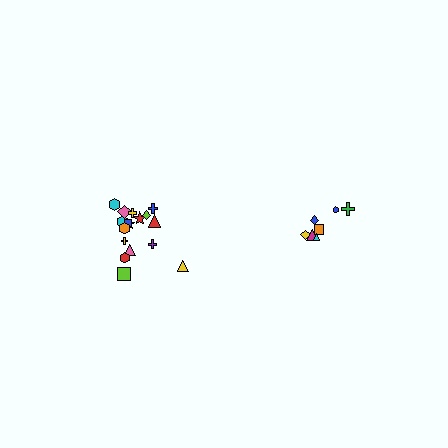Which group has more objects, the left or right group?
The left group.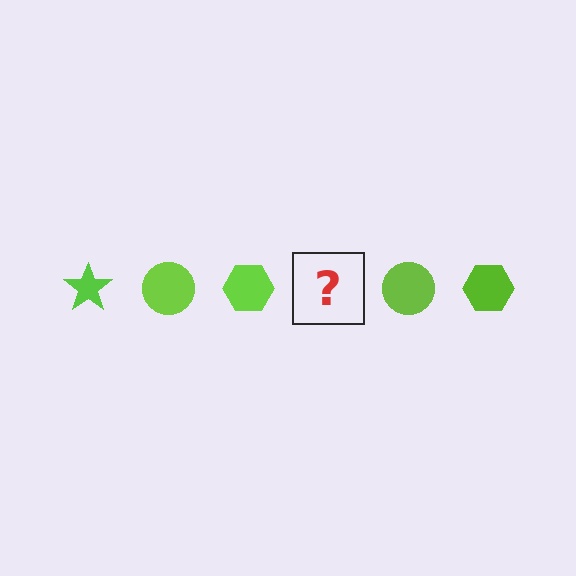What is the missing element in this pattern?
The missing element is a lime star.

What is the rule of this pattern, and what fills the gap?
The rule is that the pattern cycles through star, circle, hexagon shapes in lime. The gap should be filled with a lime star.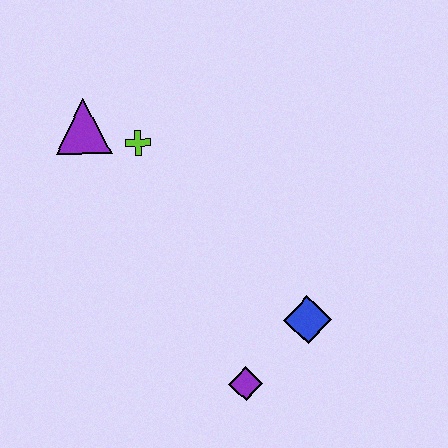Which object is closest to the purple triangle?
The lime cross is closest to the purple triangle.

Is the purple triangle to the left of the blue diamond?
Yes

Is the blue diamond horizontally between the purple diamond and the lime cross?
No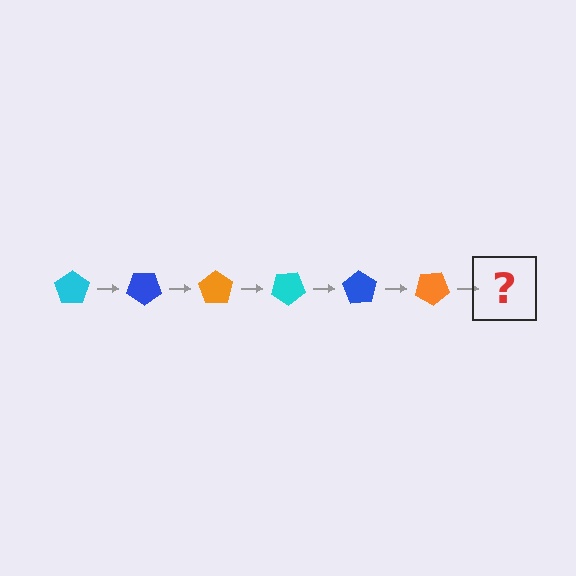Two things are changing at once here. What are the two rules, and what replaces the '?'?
The two rules are that it rotates 35 degrees each step and the color cycles through cyan, blue, and orange. The '?' should be a cyan pentagon, rotated 210 degrees from the start.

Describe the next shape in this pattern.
It should be a cyan pentagon, rotated 210 degrees from the start.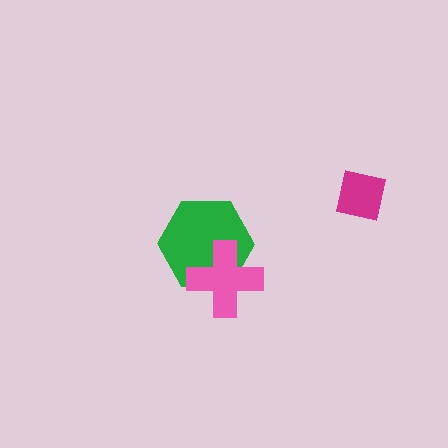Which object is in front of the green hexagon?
The pink cross is in front of the green hexagon.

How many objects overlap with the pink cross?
1 object overlaps with the pink cross.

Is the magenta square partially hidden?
No, no other shape covers it.